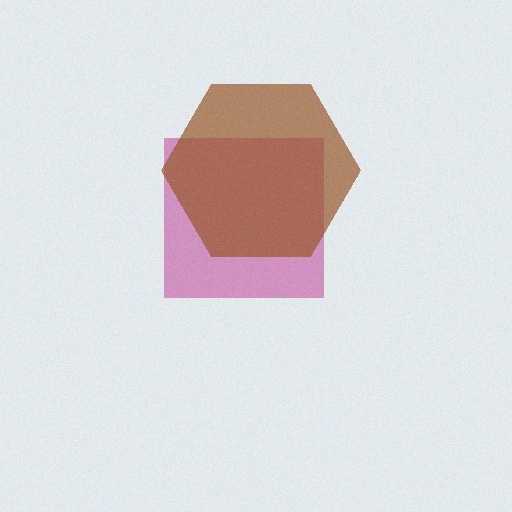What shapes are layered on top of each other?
The layered shapes are: a magenta square, a brown hexagon.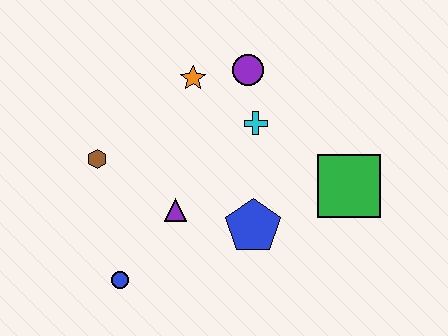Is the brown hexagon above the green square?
Yes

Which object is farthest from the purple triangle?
The green square is farthest from the purple triangle.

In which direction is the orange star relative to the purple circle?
The orange star is to the left of the purple circle.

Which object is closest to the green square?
The blue pentagon is closest to the green square.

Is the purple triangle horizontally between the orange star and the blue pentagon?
No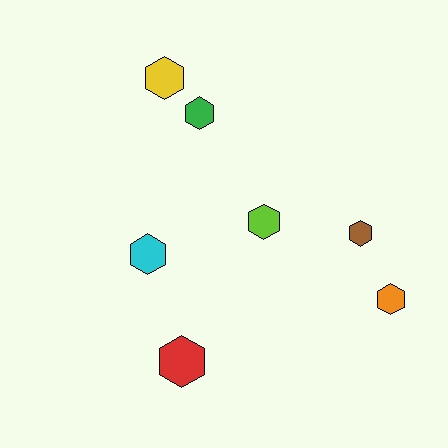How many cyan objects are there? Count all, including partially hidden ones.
There is 1 cyan object.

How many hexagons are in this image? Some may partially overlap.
There are 7 hexagons.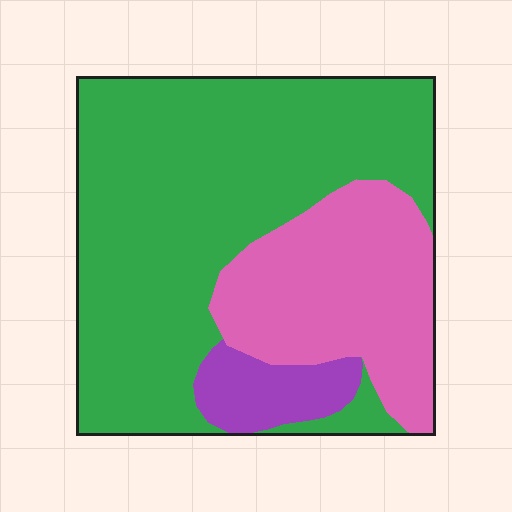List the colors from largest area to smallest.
From largest to smallest: green, pink, purple.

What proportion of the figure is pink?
Pink takes up about one quarter (1/4) of the figure.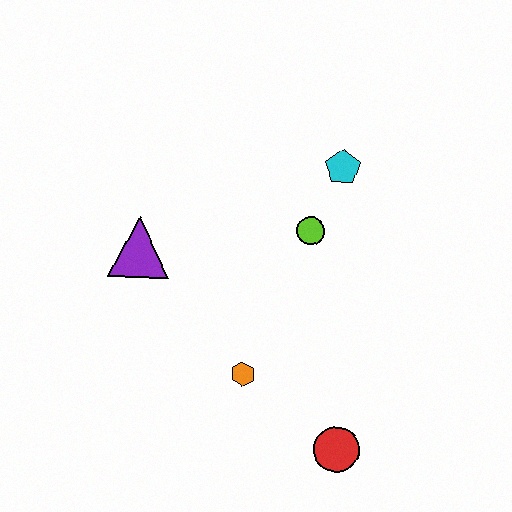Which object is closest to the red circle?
The orange hexagon is closest to the red circle.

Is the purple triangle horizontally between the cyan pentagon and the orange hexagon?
No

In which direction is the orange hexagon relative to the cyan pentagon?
The orange hexagon is below the cyan pentagon.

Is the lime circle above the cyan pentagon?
No